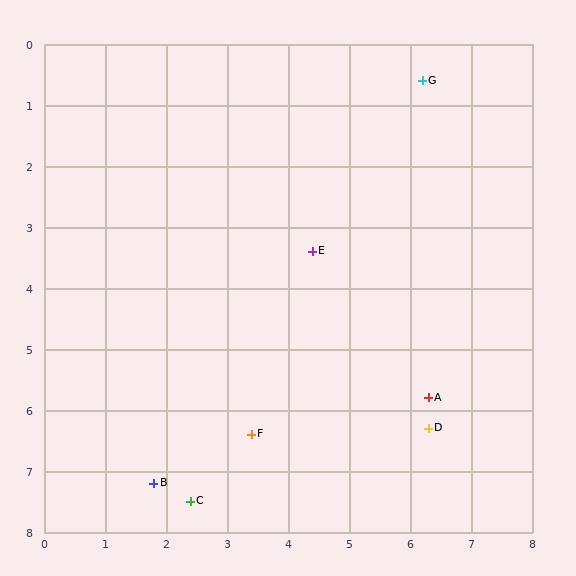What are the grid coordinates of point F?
Point F is at approximately (3.4, 6.4).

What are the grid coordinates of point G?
Point G is at approximately (6.2, 0.6).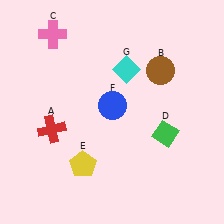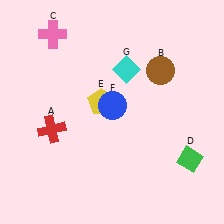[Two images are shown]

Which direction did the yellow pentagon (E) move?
The yellow pentagon (E) moved up.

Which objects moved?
The objects that moved are: the green diamond (D), the yellow pentagon (E).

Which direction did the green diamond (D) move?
The green diamond (D) moved down.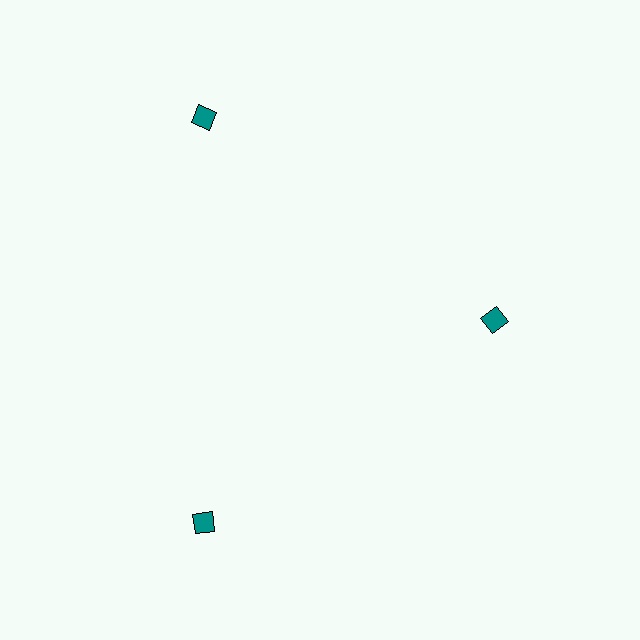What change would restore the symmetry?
The symmetry would be restored by moving it outward, back onto the ring so that all 3 diamonds sit at equal angles and equal distance from the center.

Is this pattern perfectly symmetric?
No. The 3 teal diamonds are arranged in a ring, but one element near the 3 o'clock position is pulled inward toward the center, breaking the 3-fold rotational symmetry.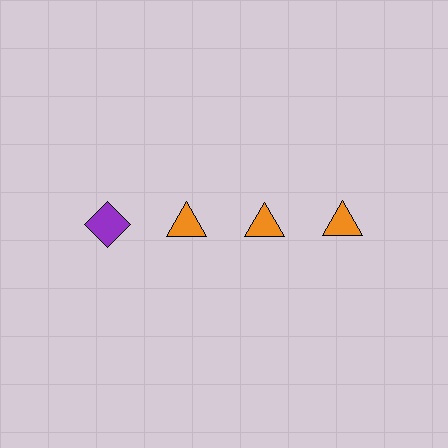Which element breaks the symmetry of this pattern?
The purple diamond in the top row, leftmost column breaks the symmetry. All other shapes are orange triangles.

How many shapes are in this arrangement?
There are 4 shapes arranged in a grid pattern.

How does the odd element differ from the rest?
It differs in both color (purple instead of orange) and shape (diamond instead of triangle).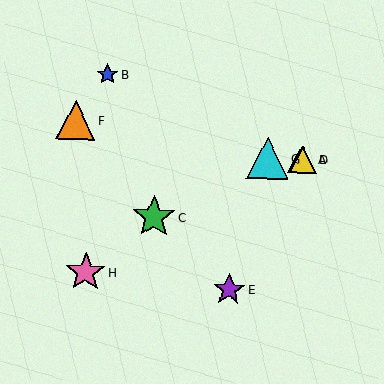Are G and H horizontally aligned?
No, G is at y≈158 and H is at y≈272.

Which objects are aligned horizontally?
Objects A, D, G are aligned horizontally.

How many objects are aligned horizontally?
3 objects (A, D, G) are aligned horizontally.